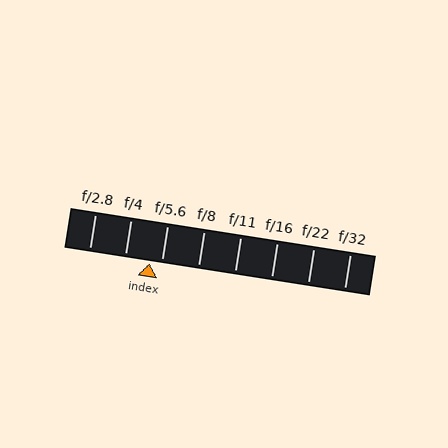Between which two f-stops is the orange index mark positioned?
The index mark is between f/4 and f/5.6.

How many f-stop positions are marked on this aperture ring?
There are 8 f-stop positions marked.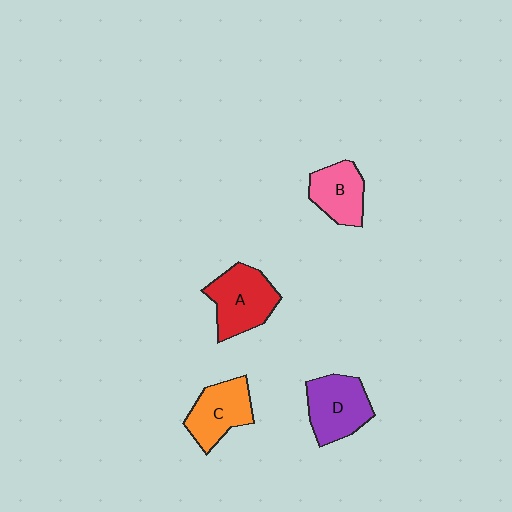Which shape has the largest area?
Shape A (red).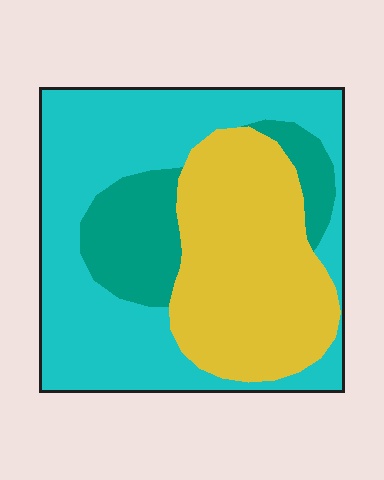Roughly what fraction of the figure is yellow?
Yellow takes up between a third and a half of the figure.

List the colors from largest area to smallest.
From largest to smallest: cyan, yellow, teal.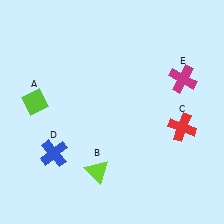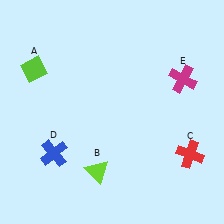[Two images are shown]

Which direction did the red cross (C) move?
The red cross (C) moved down.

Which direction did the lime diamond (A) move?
The lime diamond (A) moved up.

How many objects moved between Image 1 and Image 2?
2 objects moved between the two images.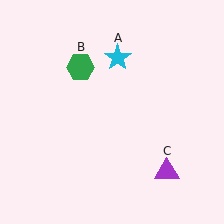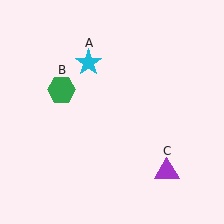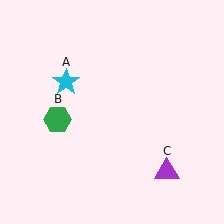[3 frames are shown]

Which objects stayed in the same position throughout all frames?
Purple triangle (object C) remained stationary.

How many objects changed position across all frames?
2 objects changed position: cyan star (object A), green hexagon (object B).